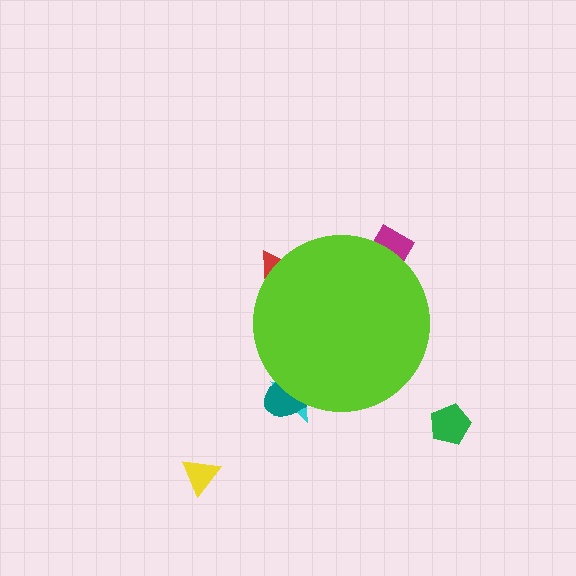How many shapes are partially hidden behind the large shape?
4 shapes are partially hidden.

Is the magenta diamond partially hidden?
Yes, the magenta diamond is partially hidden behind the lime circle.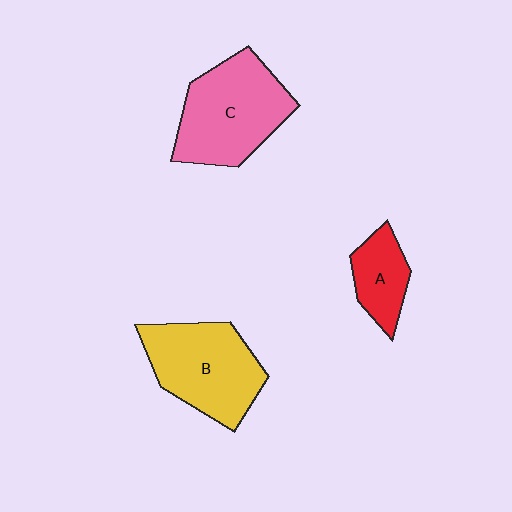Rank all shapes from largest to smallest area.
From largest to smallest: C (pink), B (yellow), A (red).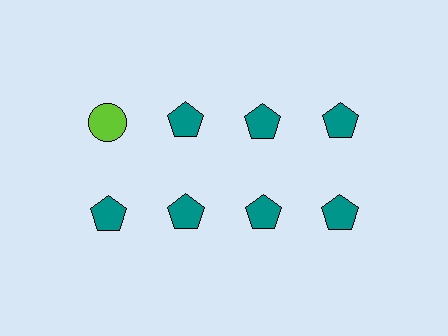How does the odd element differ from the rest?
It differs in both color (lime instead of teal) and shape (circle instead of pentagon).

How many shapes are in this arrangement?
There are 8 shapes arranged in a grid pattern.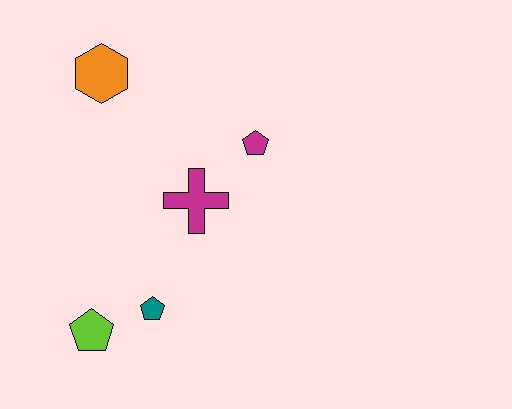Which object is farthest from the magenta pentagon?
The lime pentagon is farthest from the magenta pentagon.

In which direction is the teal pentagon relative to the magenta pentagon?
The teal pentagon is below the magenta pentagon.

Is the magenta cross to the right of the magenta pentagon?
No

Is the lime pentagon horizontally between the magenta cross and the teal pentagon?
No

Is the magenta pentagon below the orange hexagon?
Yes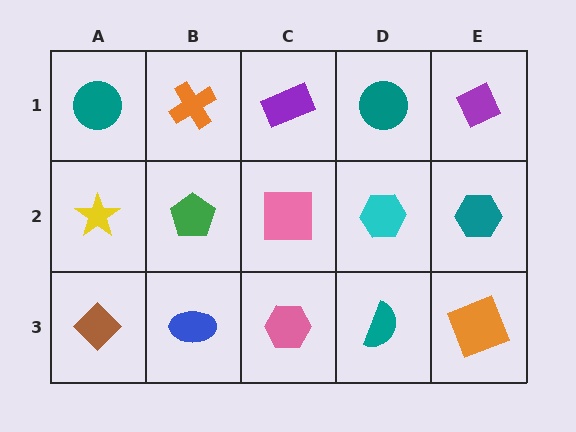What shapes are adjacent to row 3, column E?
A teal hexagon (row 2, column E), a teal semicircle (row 3, column D).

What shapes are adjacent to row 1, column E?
A teal hexagon (row 2, column E), a teal circle (row 1, column D).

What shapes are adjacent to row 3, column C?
A pink square (row 2, column C), a blue ellipse (row 3, column B), a teal semicircle (row 3, column D).